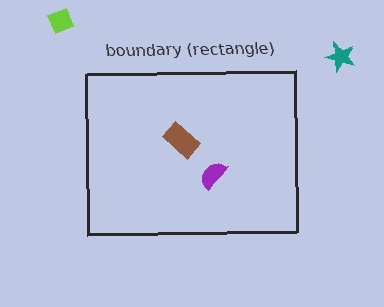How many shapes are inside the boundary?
2 inside, 2 outside.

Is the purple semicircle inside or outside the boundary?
Inside.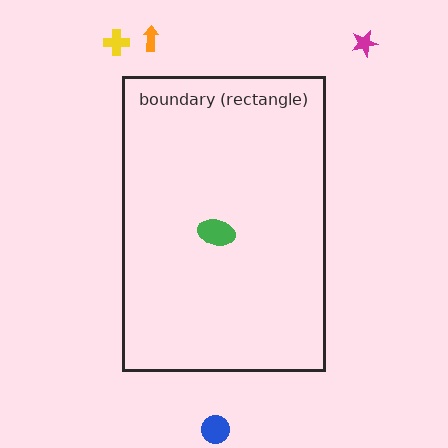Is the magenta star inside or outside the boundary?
Outside.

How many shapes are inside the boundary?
1 inside, 4 outside.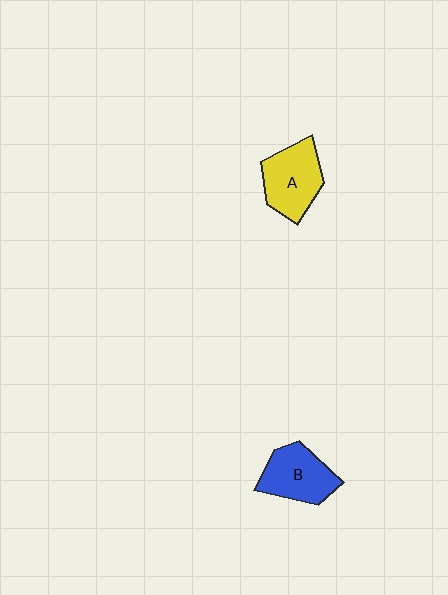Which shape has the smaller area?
Shape B (blue).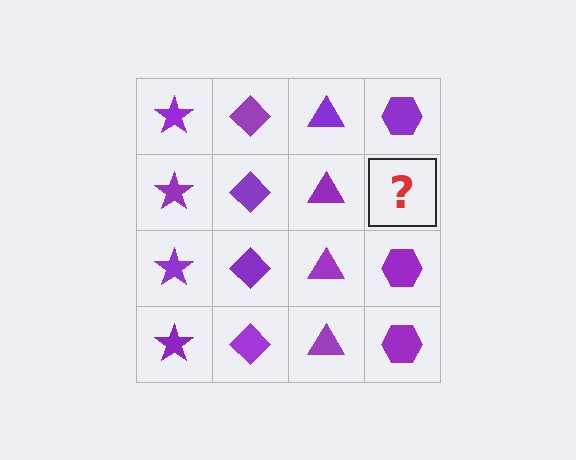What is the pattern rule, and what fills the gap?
The rule is that each column has a consistent shape. The gap should be filled with a purple hexagon.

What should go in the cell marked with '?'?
The missing cell should contain a purple hexagon.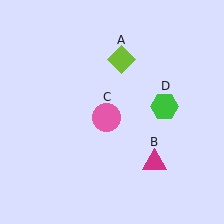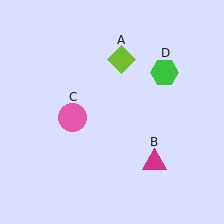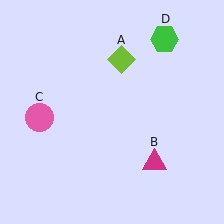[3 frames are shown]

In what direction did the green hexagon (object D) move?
The green hexagon (object D) moved up.